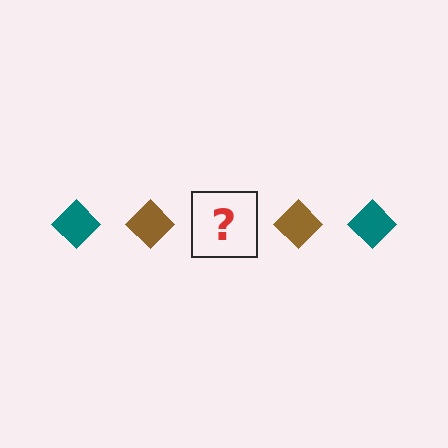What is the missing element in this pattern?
The missing element is a teal diamond.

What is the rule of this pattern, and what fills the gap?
The rule is that the pattern cycles through teal, brown diamonds. The gap should be filled with a teal diamond.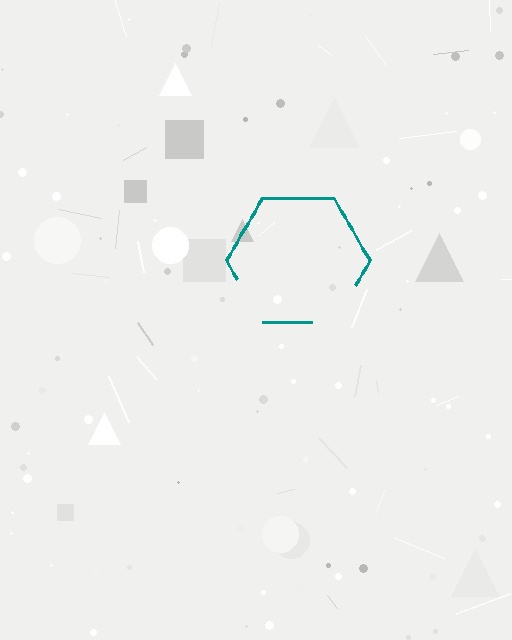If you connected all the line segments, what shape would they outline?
They would outline a hexagon.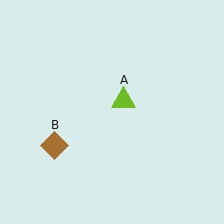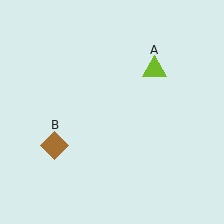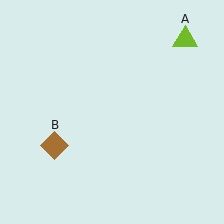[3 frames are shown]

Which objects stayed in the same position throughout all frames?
Brown diamond (object B) remained stationary.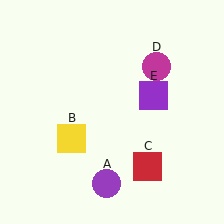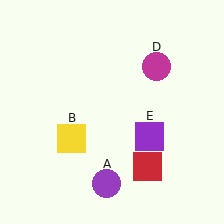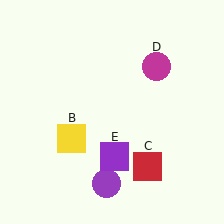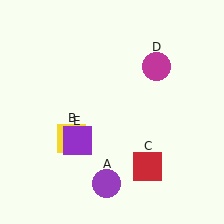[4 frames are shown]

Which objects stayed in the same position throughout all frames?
Purple circle (object A) and yellow square (object B) and red square (object C) and magenta circle (object D) remained stationary.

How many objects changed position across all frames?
1 object changed position: purple square (object E).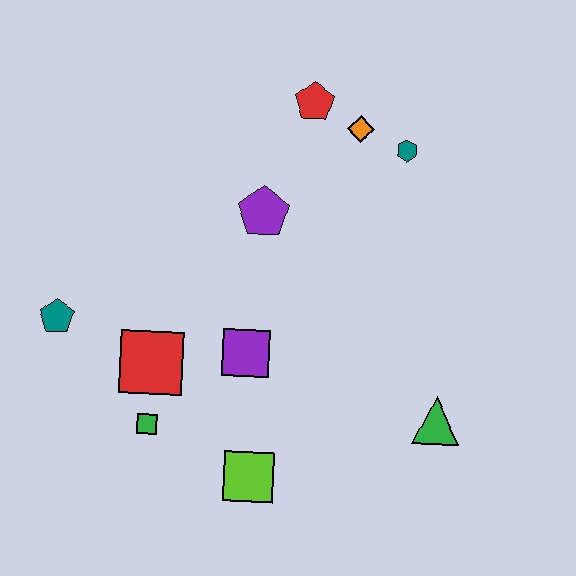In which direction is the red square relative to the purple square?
The red square is to the left of the purple square.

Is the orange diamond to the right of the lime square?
Yes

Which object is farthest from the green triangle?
The teal pentagon is farthest from the green triangle.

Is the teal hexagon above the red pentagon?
No